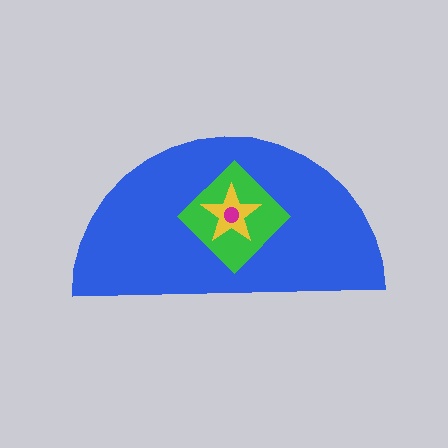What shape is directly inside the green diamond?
The yellow star.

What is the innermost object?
The magenta circle.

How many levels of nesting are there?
4.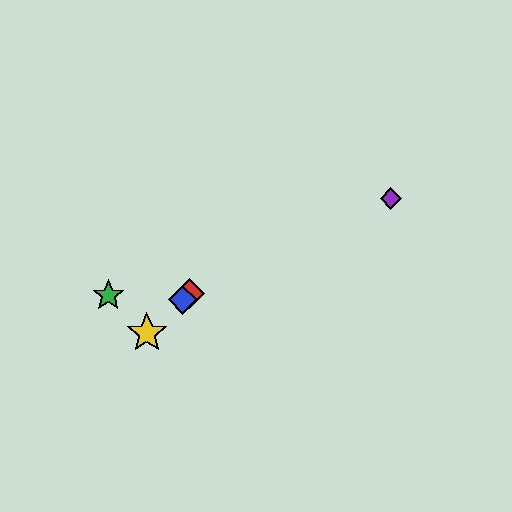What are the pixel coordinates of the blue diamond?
The blue diamond is at (183, 300).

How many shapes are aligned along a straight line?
3 shapes (the red diamond, the blue diamond, the yellow star) are aligned along a straight line.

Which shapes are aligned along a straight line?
The red diamond, the blue diamond, the yellow star are aligned along a straight line.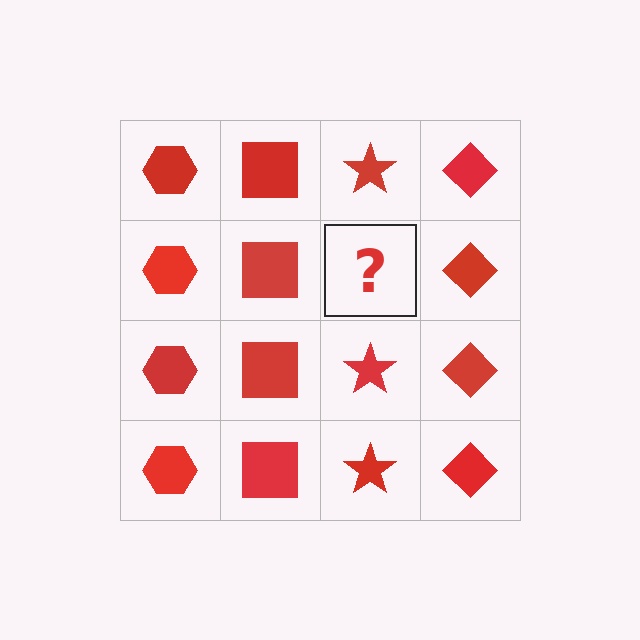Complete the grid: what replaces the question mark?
The question mark should be replaced with a red star.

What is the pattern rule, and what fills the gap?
The rule is that each column has a consistent shape. The gap should be filled with a red star.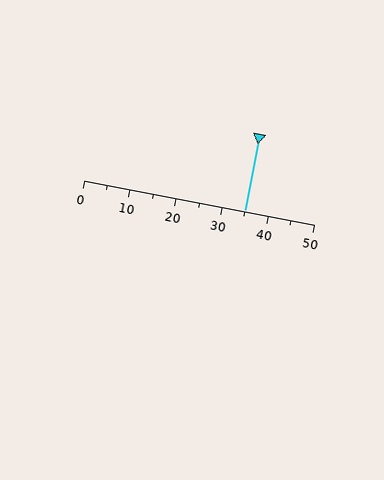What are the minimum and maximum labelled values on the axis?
The axis runs from 0 to 50.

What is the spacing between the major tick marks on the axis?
The major ticks are spaced 10 apart.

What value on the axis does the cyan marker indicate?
The marker indicates approximately 35.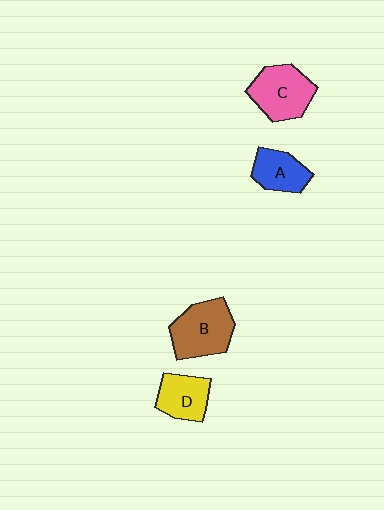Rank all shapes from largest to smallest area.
From largest to smallest: B (brown), C (pink), D (yellow), A (blue).